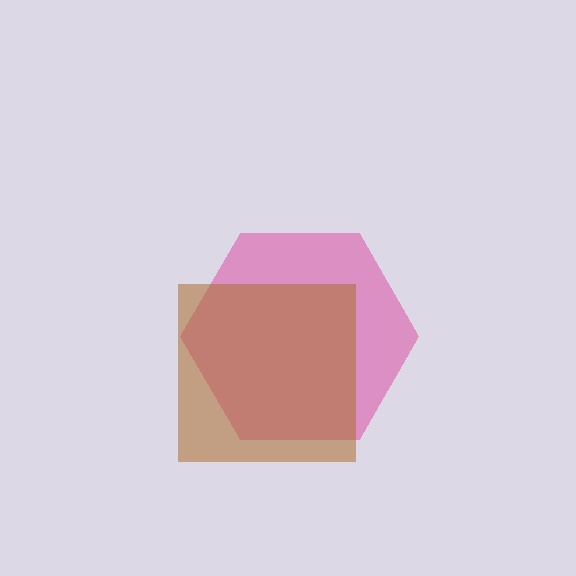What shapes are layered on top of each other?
The layered shapes are: a pink hexagon, a brown square.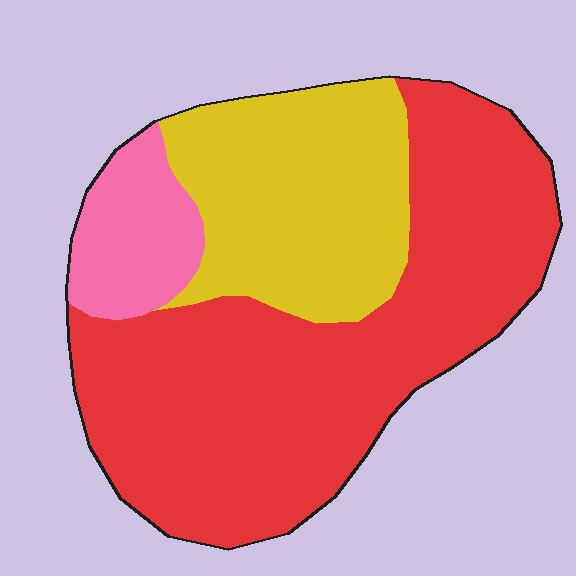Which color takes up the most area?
Red, at roughly 60%.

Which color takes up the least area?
Pink, at roughly 10%.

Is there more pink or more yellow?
Yellow.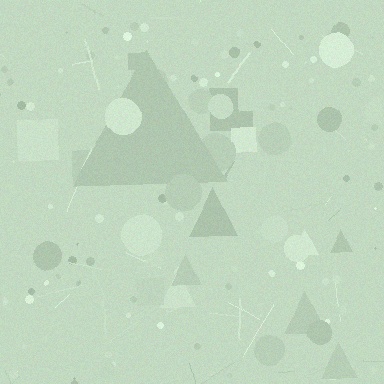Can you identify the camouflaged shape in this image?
The camouflaged shape is a triangle.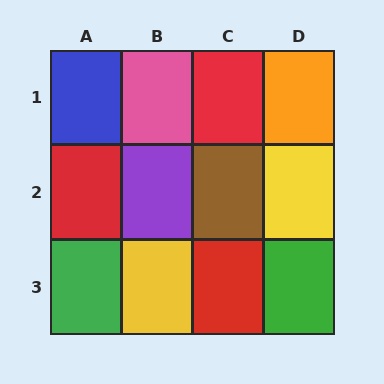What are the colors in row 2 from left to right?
Red, purple, brown, yellow.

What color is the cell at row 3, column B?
Yellow.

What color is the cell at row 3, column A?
Green.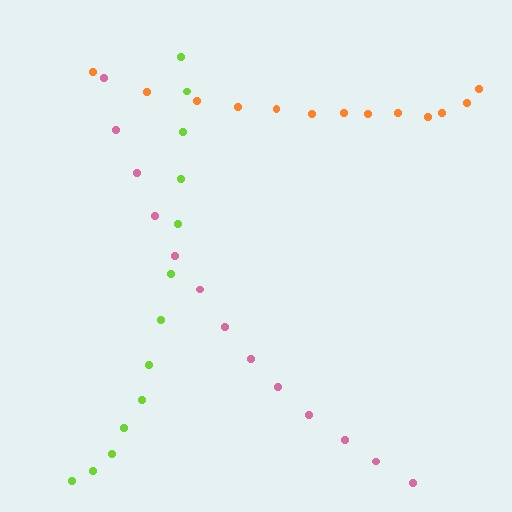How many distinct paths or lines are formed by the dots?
There are 3 distinct paths.